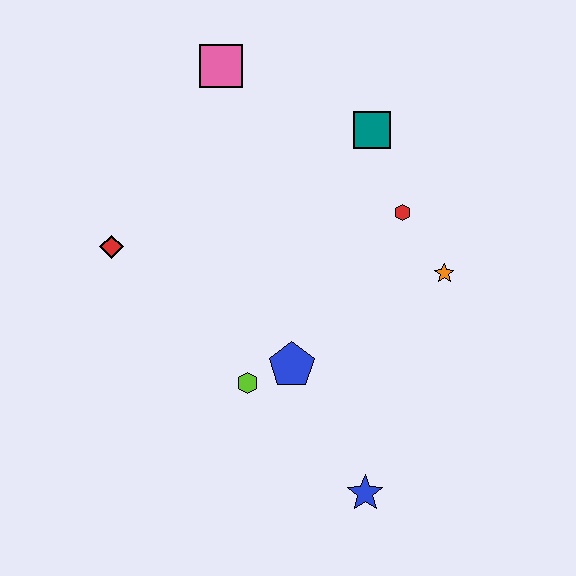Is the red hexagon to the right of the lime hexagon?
Yes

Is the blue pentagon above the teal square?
No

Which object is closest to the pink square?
The teal square is closest to the pink square.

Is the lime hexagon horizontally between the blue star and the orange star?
No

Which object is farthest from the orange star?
The red diamond is farthest from the orange star.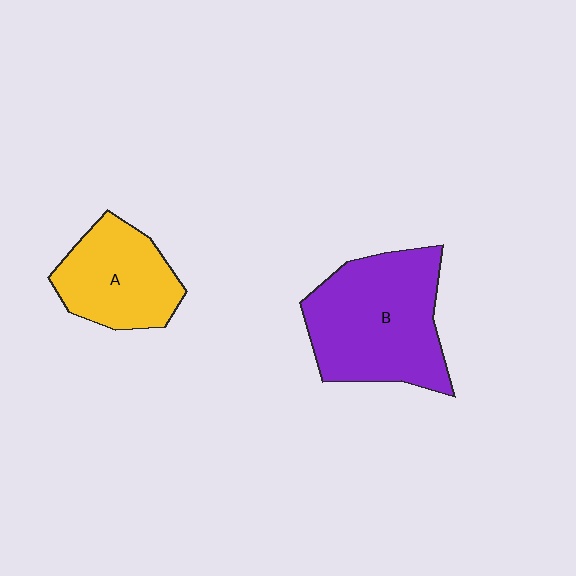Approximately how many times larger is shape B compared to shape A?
Approximately 1.5 times.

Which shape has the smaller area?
Shape A (yellow).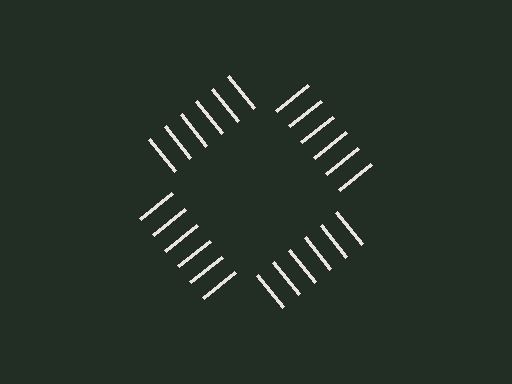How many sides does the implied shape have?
4 sides — the line-ends trace a square.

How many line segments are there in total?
24 — 6 along each of the 4 edges.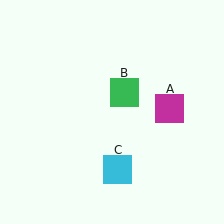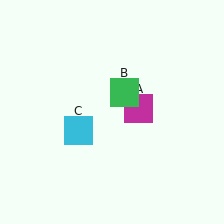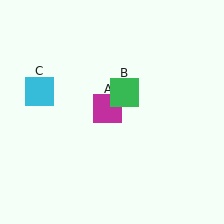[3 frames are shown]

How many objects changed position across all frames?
2 objects changed position: magenta square (object A), cyan square (object C).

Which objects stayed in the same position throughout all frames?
Green square (object B) remained stationary.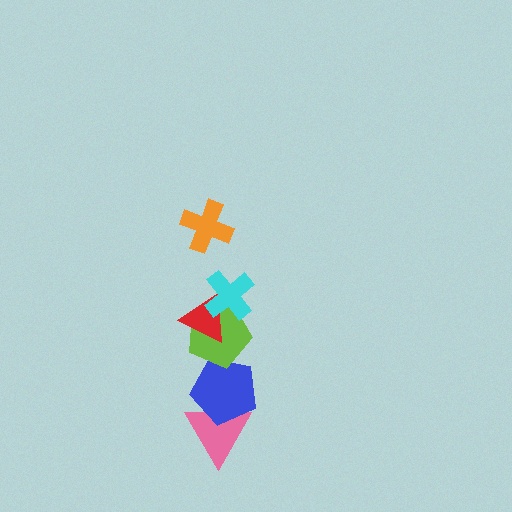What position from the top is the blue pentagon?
The blue pentagon is 5th from the top.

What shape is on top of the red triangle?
The cyan cross is on top of the red triangle.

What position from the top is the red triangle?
The red triangle is 3rd from the top.